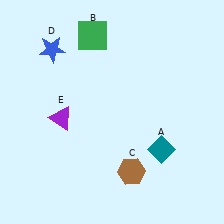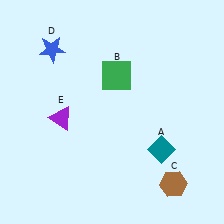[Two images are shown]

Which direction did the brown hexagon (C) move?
The brown hexagon (C) moved right.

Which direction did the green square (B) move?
The green square (B) moved down.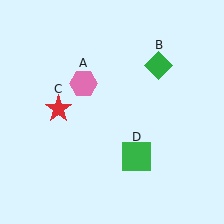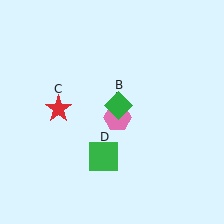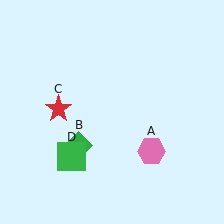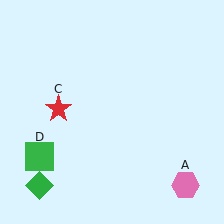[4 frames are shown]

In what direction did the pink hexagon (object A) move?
The pink hexagon (object A) moved down and to the right.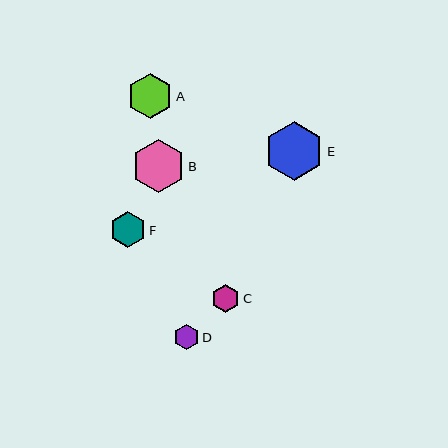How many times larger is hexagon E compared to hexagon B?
Hexagon E is approximately 1.1 times the size of hexagon B.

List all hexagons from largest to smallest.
From largest to smallest: E, B, A, F, C, D.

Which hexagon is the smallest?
Hexagon D is the smallest with a size of approximately 25 pixels.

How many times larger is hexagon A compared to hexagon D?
Hexagon A is approximately 1.8 times the size of hexagon D.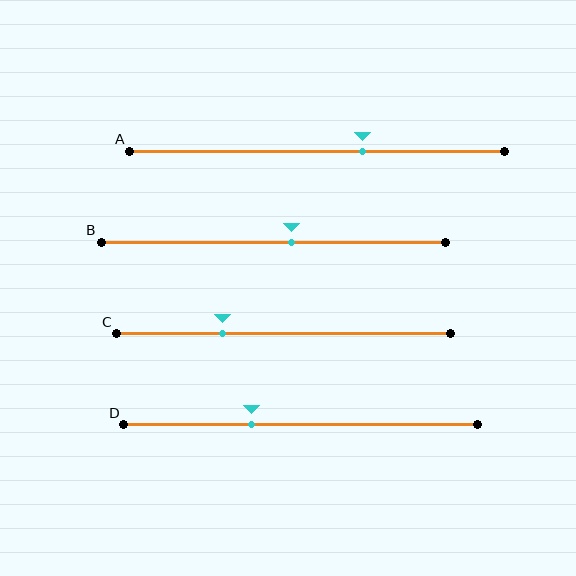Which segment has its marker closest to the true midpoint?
Segment B has its marker closest to the true midpoint.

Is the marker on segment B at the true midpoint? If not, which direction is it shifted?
No, the marker on segment B is shifted to the right by about 5% of the segment length.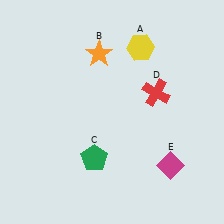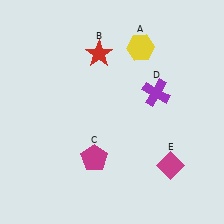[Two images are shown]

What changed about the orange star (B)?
In Image 1, B is orange. In Image 2, it changed to red.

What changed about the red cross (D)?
In Image 1, D is red. In Image 2, it changed to purple.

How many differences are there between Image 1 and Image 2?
There are 3 differences between the two images.